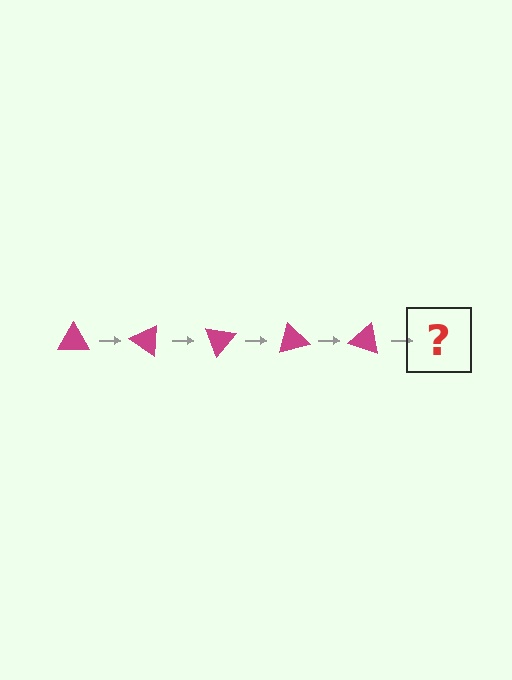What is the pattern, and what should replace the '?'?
The pattern is that the triangle rotates 35 degrees each step. The '?' should be a magenta triangle rotated 175 degrees.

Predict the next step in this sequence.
The next step is a magenta triangle rotated 175 degrees.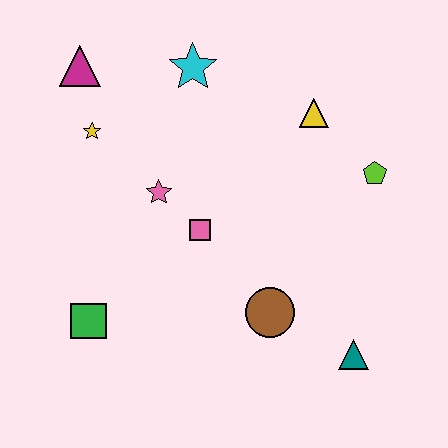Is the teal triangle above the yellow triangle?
No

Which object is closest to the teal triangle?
The brown circle is closest to the teal triangle.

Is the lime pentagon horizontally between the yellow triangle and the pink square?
No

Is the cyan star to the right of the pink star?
Yes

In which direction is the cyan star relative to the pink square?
The cyan star is above the pink square.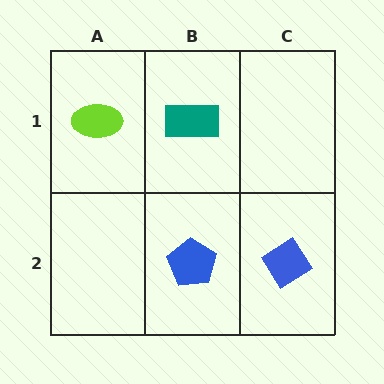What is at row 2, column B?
A blue pentagon.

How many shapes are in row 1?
2 shapes.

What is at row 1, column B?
A teal rectangle.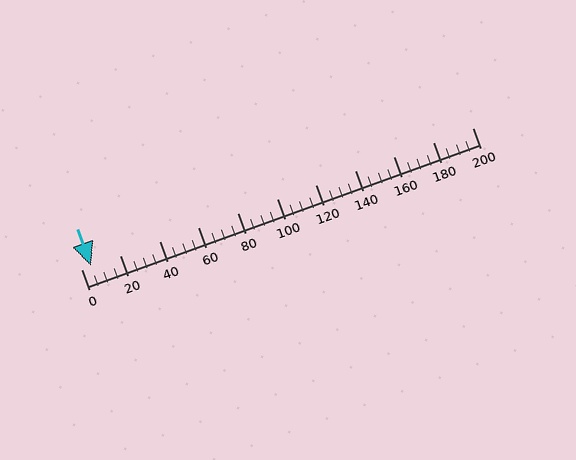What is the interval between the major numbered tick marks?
The major tick marks are spaced 20 units apart.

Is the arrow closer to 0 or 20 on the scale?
The arrow is closer to 0.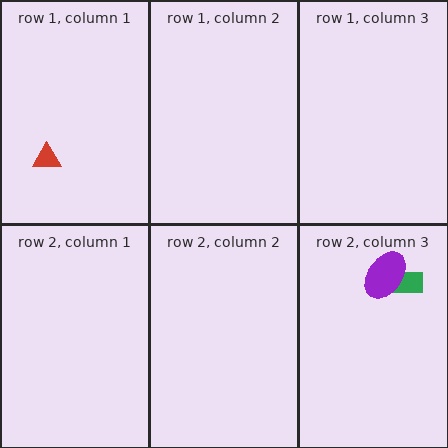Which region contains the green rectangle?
The row 2, column 3 region.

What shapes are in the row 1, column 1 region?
The red triangle.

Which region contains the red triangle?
The row 1, column 1 region.